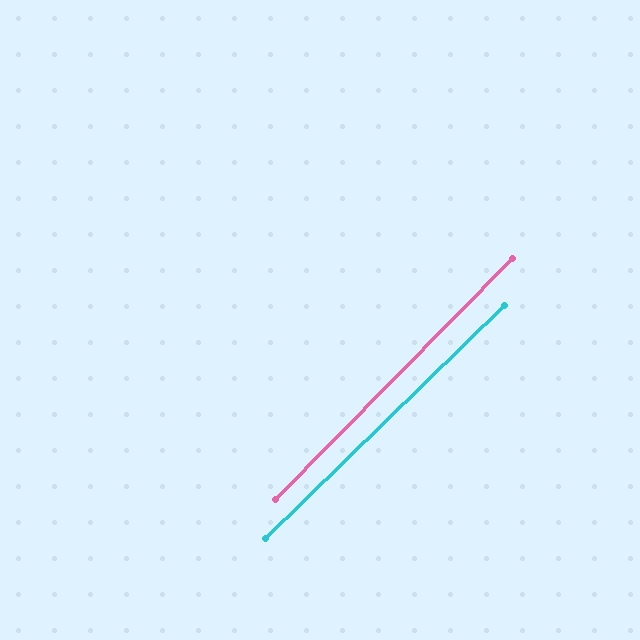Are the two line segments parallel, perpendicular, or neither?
Parallel — their directions differ by only 1.2°.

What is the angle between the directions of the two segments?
Approximately 1 degree.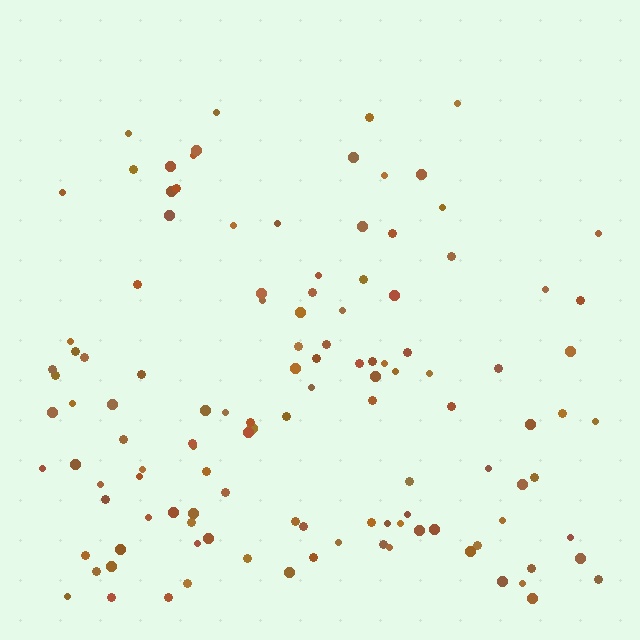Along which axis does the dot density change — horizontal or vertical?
Vertical.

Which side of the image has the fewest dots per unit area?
The top.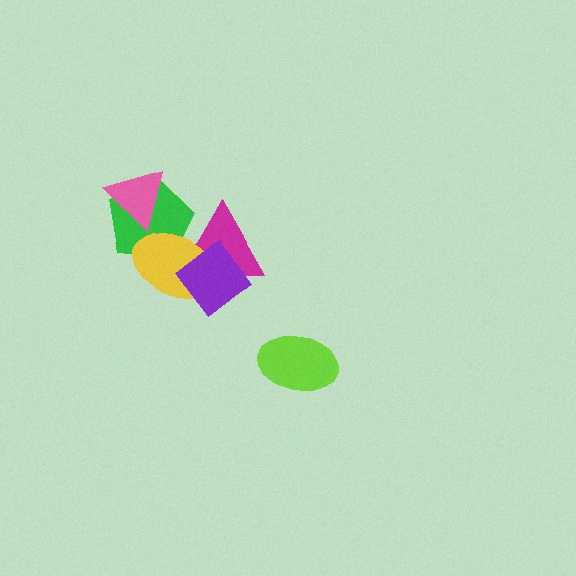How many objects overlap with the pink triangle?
1 object overlaps with the pink triangle.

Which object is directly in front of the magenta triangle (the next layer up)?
The yellow ellipse is directly in front of the magenta triangle.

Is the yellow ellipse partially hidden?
Yes, it is partially covered by another shape.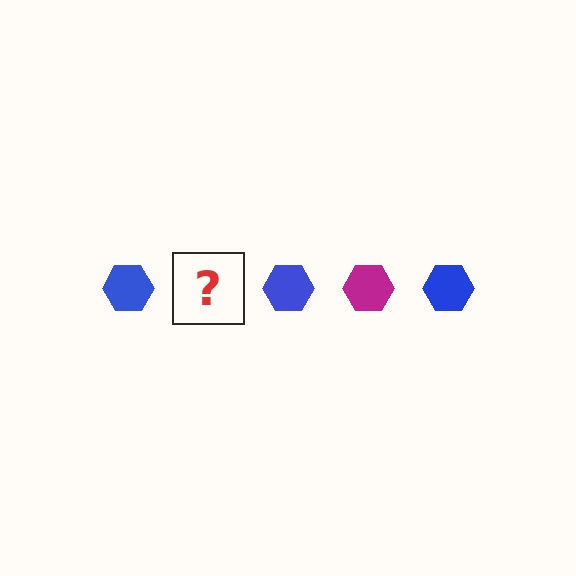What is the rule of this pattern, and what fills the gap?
The rule is that the pattern cycles through blue, magenta hexagons. The gap should be filled with a magenta hexagon.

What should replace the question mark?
The question mark should be replaced with a magenta hexagon.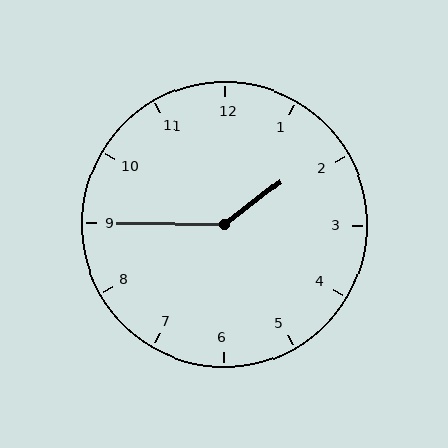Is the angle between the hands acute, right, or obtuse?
It is obtuse.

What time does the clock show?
1:45.